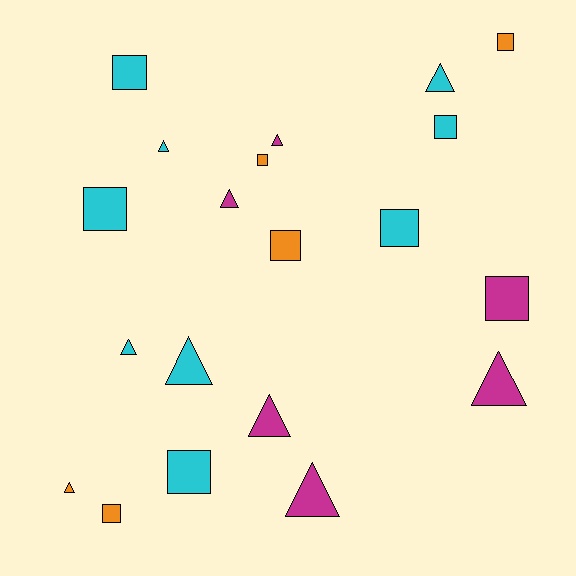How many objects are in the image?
There are 20 objects.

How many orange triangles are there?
There is 1 orange triangle.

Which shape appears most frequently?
Square, with 10 objects.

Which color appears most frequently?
Cyan, with 9 objects.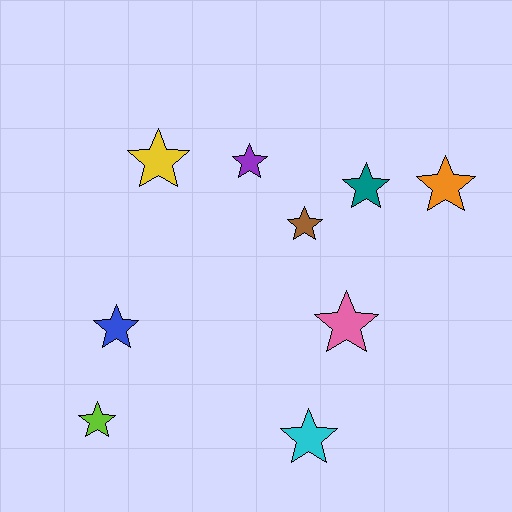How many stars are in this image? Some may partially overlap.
There are 9 stars.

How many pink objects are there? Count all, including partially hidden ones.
There is 1 pink object.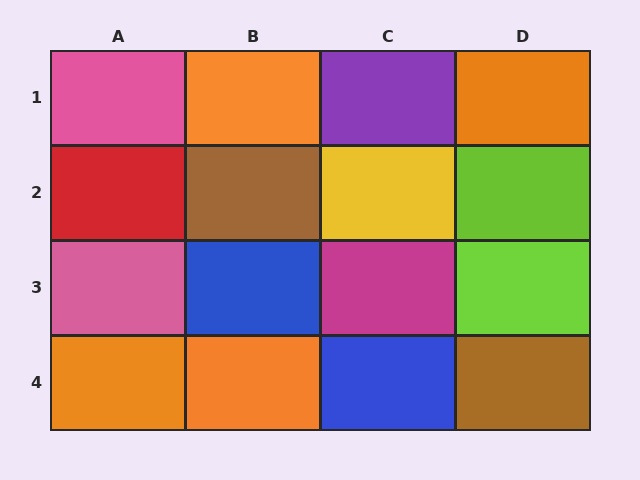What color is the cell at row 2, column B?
Brown.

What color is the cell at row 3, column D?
Lime.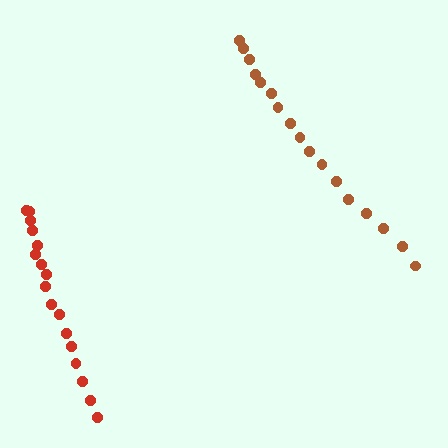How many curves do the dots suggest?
There are 2 distinct paths.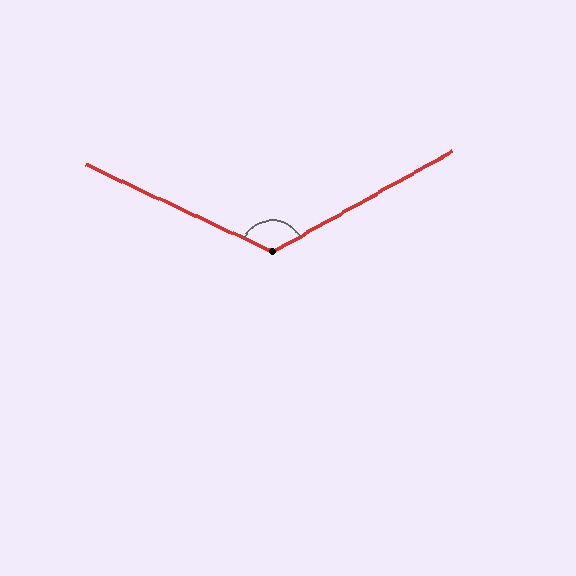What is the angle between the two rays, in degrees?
Approximately 126 degrees.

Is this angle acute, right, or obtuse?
It is obtuse.